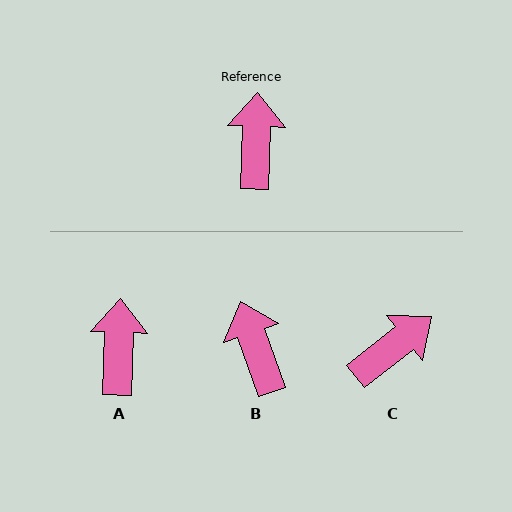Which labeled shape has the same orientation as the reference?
A.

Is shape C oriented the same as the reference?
No, it is off by about 50 degrees.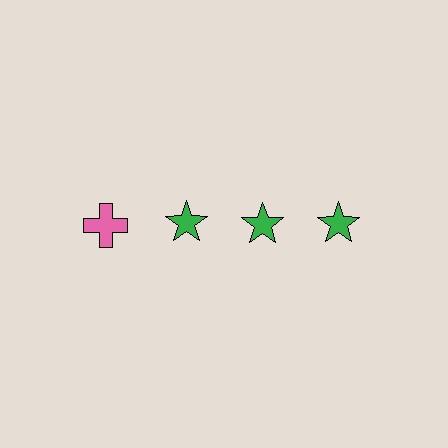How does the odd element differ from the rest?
It differs in both color (pink instead of green) and shape (cross instead of star).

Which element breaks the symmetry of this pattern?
The pink cross in the top row, leftmost column breaks the symmetry. All other shapes are green stars.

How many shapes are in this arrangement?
There are 4 shapes arranged in a grid pattern.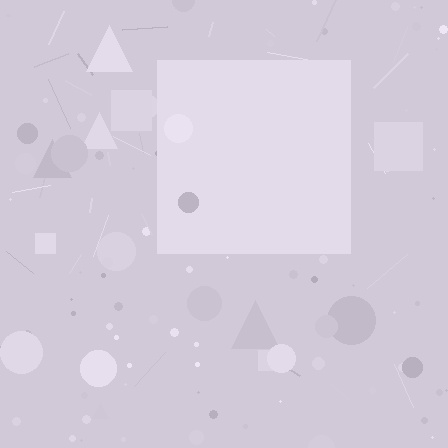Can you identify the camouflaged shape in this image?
The camouflaged shape is a square.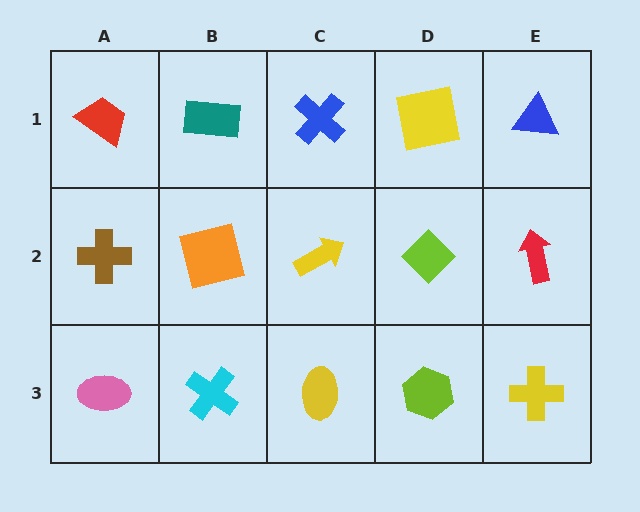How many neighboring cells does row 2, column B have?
4.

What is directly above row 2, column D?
A yellow square.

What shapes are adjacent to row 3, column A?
A brown cross (row 2, column A), a cyan cross (row 3, column B).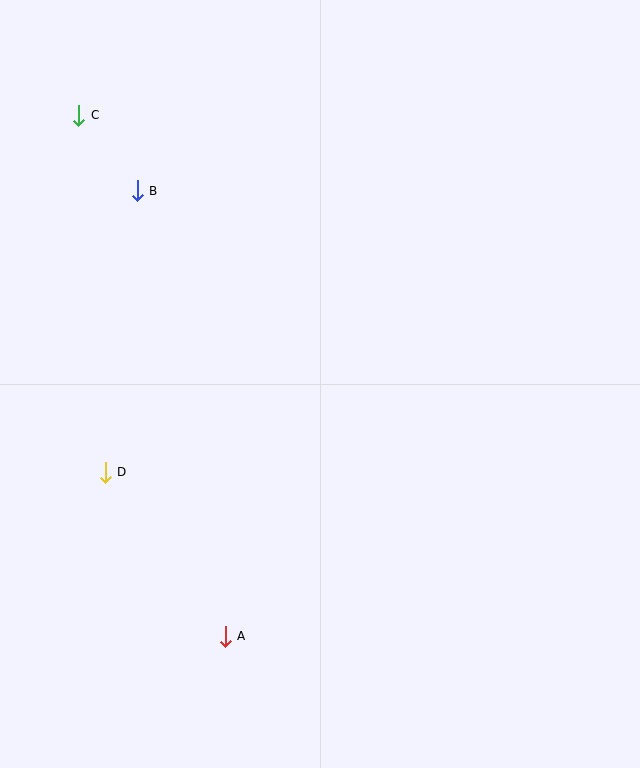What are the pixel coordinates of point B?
Point B is at (137, 191).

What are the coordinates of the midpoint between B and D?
The midpoint between B and D is at (121, 332).